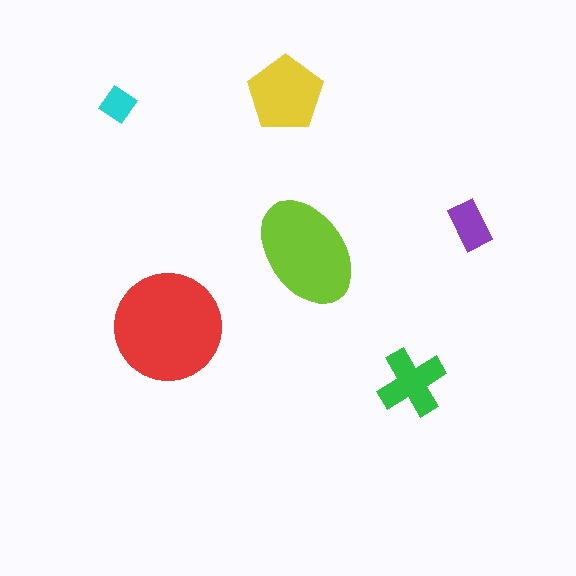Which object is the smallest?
The cyan diamond.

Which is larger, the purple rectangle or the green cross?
The green cross.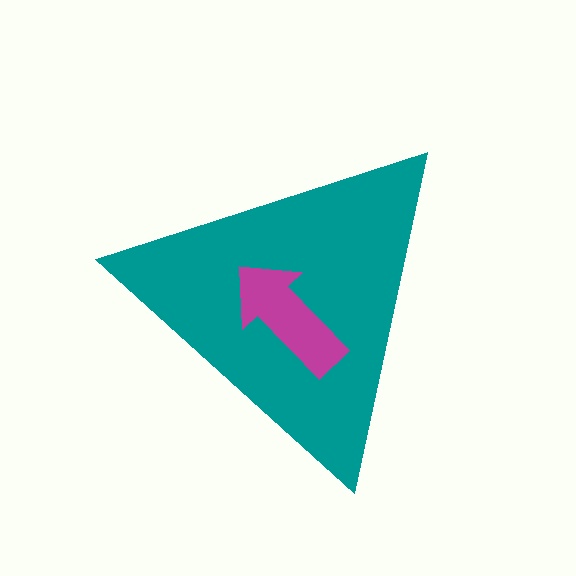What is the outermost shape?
The teal triangle.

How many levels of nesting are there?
2.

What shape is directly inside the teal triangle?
The magenta arrow.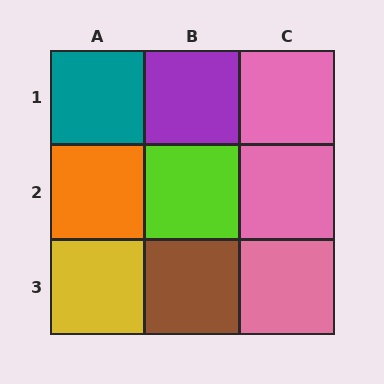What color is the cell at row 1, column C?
Pink.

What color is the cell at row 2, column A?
Orange.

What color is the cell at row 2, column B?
Lime.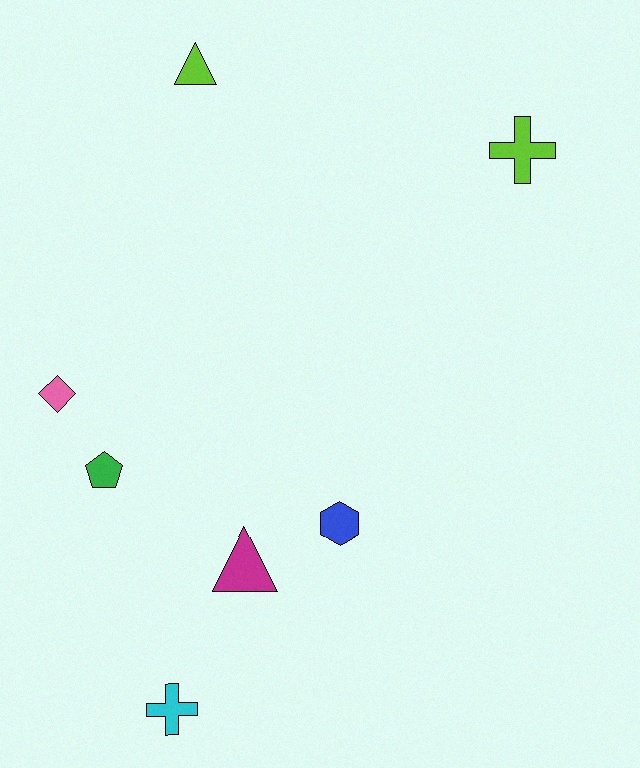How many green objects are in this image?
There is 1 green object.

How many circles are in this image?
There are no circles.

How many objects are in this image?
There are 7 objects.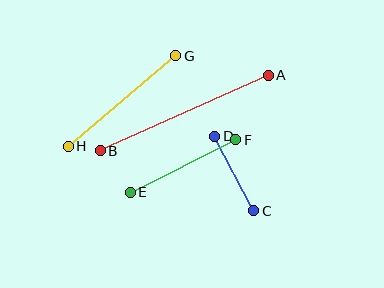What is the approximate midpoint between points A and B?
The midpoint is at approximately (184, 113) pixels.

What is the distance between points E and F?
The distance is approximately 118 pixels.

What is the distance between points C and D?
The distance is approximately 84 pixels.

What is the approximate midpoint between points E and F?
The midpoint is at approximately (183, 166) pixels.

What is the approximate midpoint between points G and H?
The midpoint is at approximately (122, 101) pixels.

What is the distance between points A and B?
The distance is approximately 184 pixels.